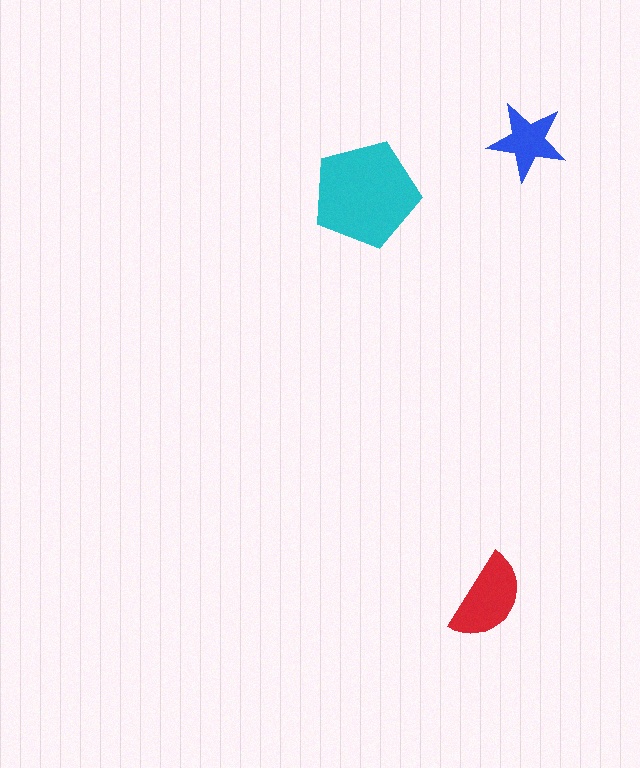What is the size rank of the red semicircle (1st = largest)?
2nd.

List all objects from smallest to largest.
The blue star, the red semicircle, the cyan pentagon.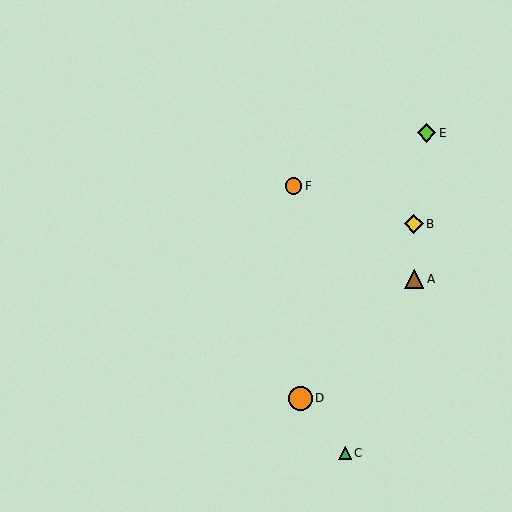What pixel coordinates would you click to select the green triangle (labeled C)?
Click at (345, 453) to select the green triangle C.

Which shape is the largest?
The orange circle (labeled D) is the largest.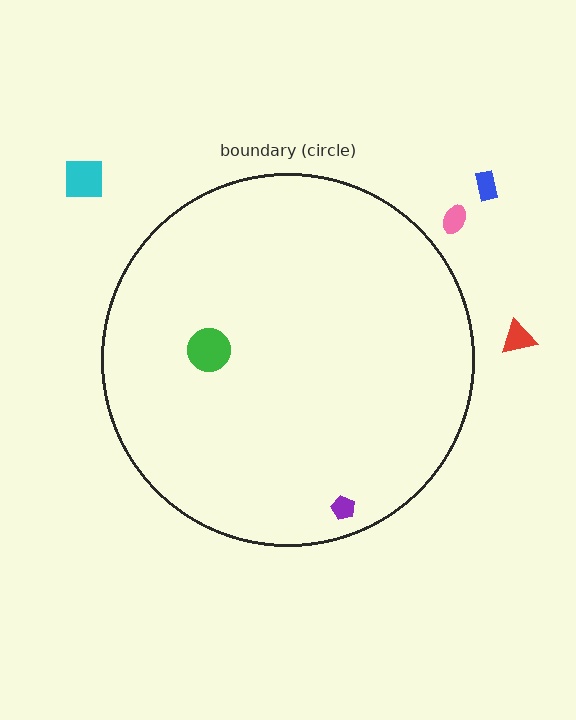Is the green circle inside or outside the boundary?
Inside.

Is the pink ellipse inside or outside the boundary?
Outside.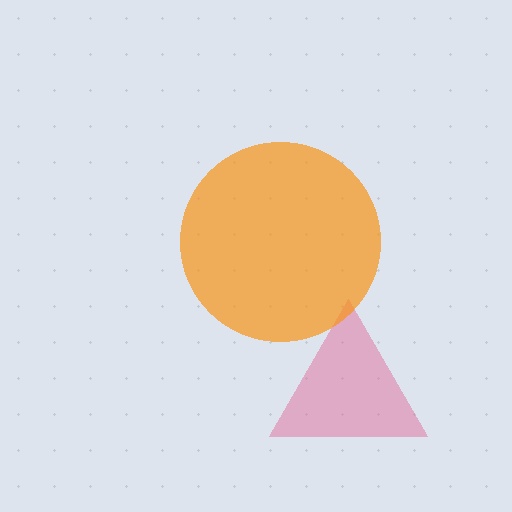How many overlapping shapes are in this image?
There are 2 overlapping shapes in the image.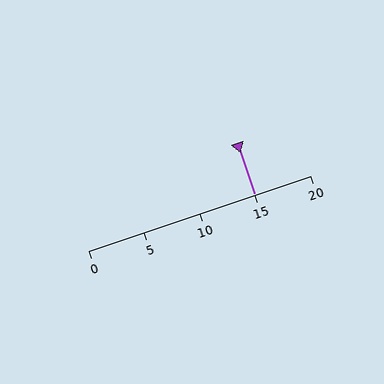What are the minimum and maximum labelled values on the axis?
The axis runs from 0 to 20.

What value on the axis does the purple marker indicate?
The marker indicates approximately 15.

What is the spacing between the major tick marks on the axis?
The major ticks are spaced 5 apart.